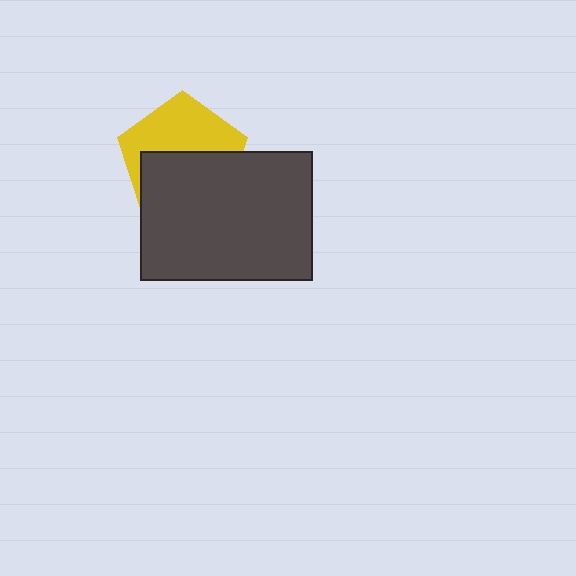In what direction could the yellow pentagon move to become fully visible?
The yellow pentagon could move up. That would shift it out from behind the dark gray rectangle entirely.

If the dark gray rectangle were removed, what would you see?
You would see the complete yellow pentagon.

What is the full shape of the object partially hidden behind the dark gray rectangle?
The partially hidden object is a yellow pentagon.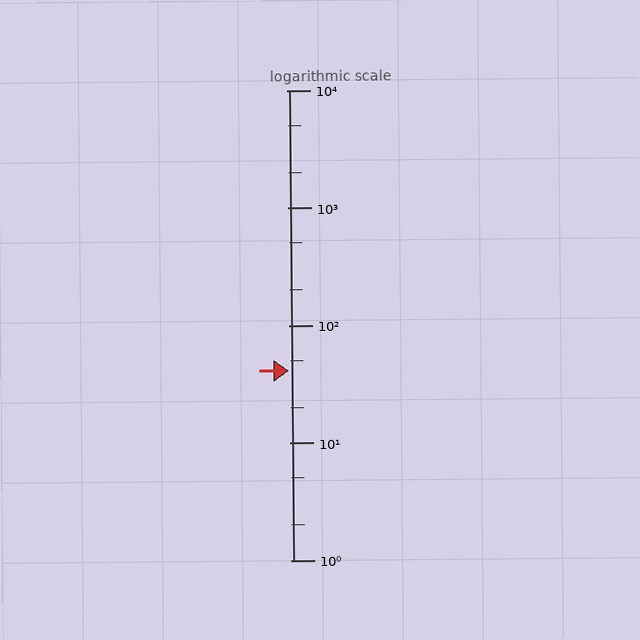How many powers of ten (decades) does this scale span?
The scale spans 4 decades, from 1 to 10000.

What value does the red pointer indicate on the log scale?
The pointer indicates approximately 41.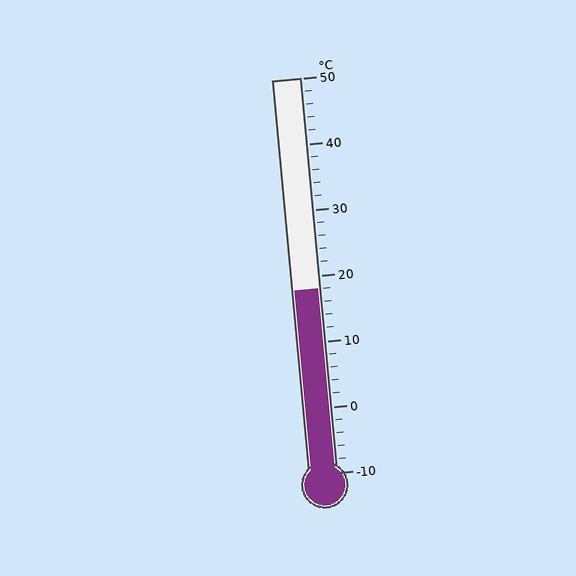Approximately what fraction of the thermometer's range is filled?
The thermometer is filled to approximately 45% of its range.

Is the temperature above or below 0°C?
The temperature is above 0°C.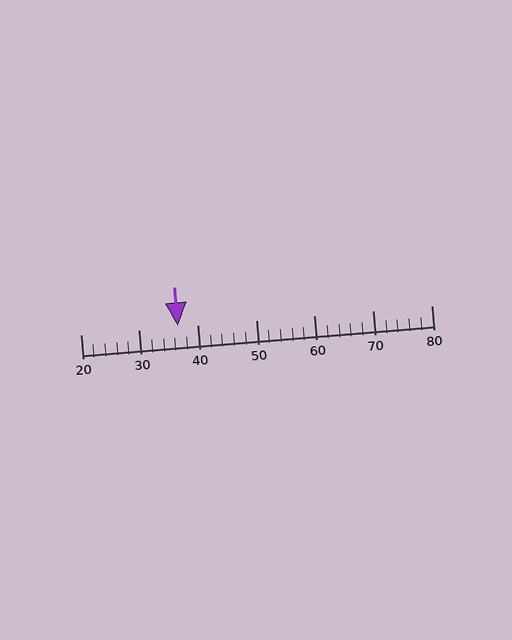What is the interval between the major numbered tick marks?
The major tick marks are spaced 10 units apart.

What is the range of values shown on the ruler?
The ruler shows values from 20 to 80.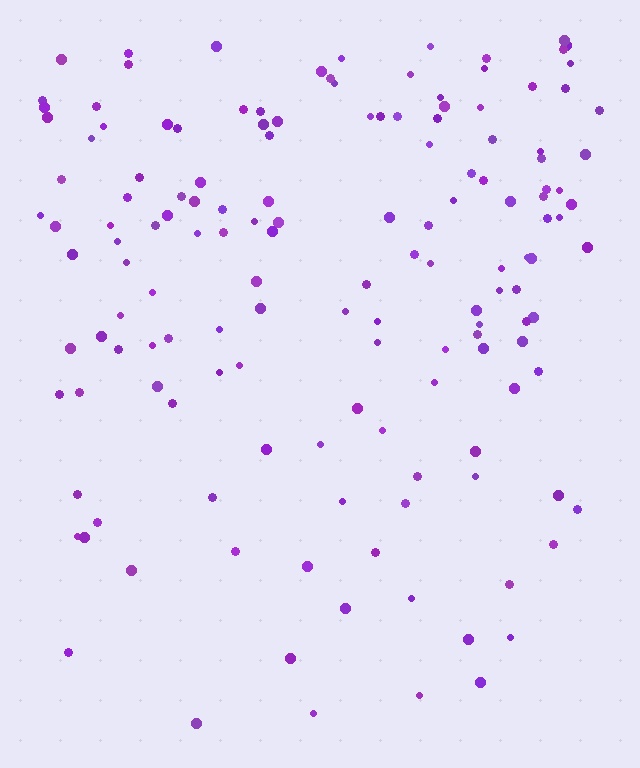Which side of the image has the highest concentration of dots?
The top.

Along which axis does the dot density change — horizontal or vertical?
Vertical.